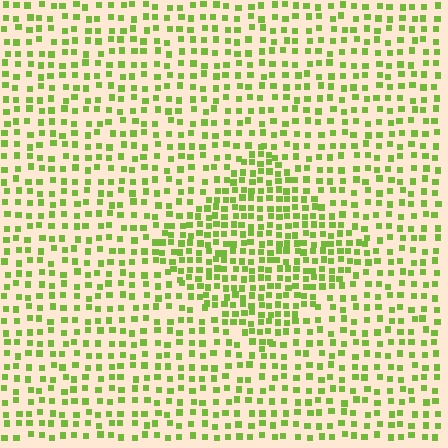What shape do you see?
I see a diamond.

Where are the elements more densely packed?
The elements are more densely packed inside the diamond boundary.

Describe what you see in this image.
The image contains small lime elements arranged at two different densities. A diamond-shaped region is visible where the elements are more densely packed than the surrounding area.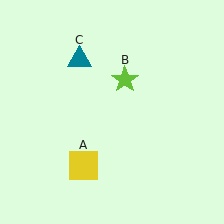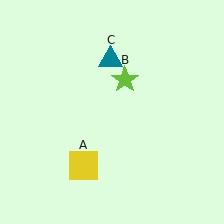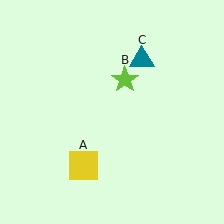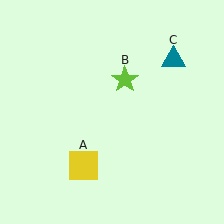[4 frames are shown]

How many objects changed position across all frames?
1 object changed position: teal triangle (object C).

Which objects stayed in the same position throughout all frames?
Yellow square (object A) and lime star (object B) remained stationary.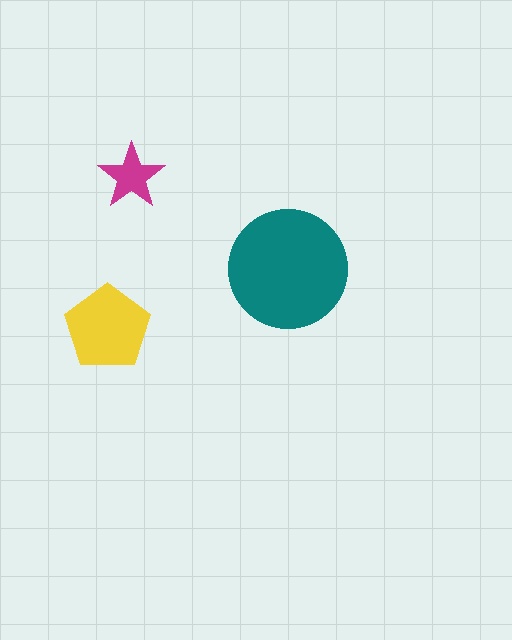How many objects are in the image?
There are 3 objects in the image.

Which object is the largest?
The teal circle.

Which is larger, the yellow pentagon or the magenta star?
The yellow pentagon.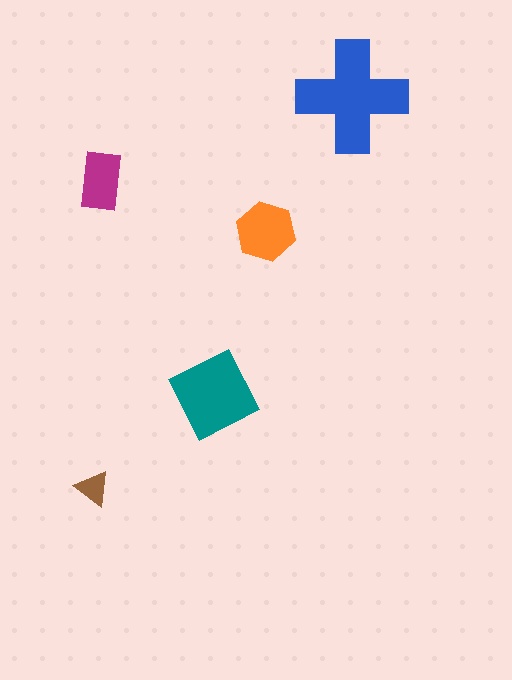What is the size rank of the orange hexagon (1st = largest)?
3rd.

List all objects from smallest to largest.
The brown triangle, the magenta rectangle, the orange hexagon, the teal diamond, the blue cross.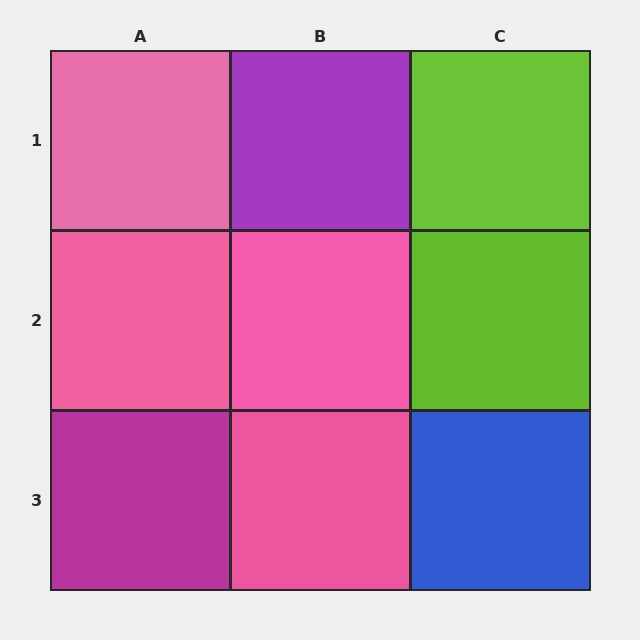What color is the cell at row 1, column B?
Purple.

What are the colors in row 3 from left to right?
Magenta, pink, blue.